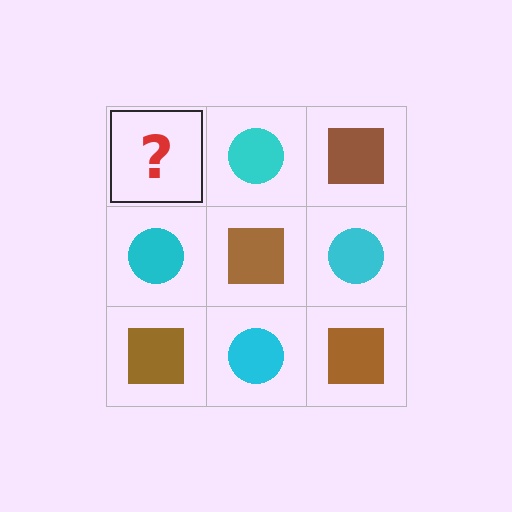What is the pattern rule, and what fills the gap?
The rule is that it alternates brown square and cyan circle in a checkerboard pattern. The gap should be filled with a brown square.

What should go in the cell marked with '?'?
The missing cell should contain a brown square.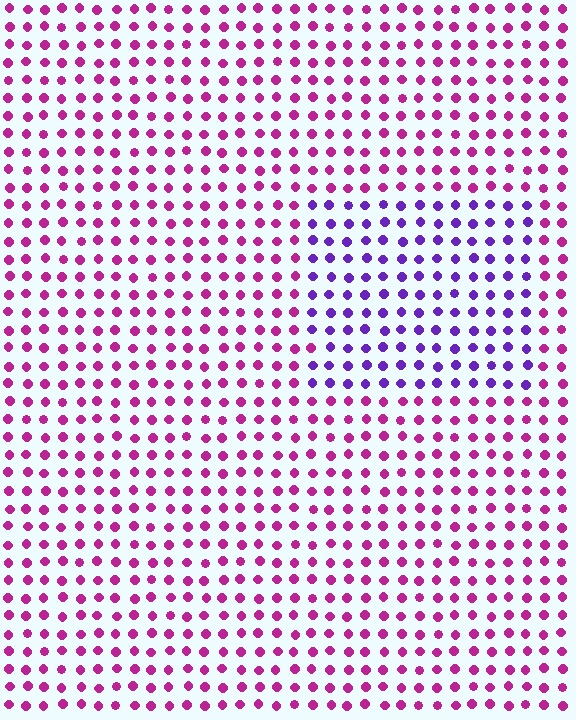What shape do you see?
I see a rectangle.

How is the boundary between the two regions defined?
The boundary is defined purely by a slight shift in hue (about 48 degrees). Spacing, size, and orientation are identical on both sides.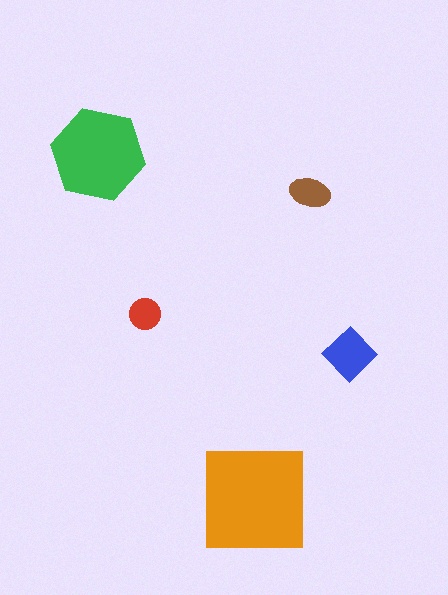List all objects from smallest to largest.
The red circle, the brown ellipse, the blue diamond, the green hexagon, the orange square.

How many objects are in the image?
There are 5 objects in the image.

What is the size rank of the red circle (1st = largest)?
5th.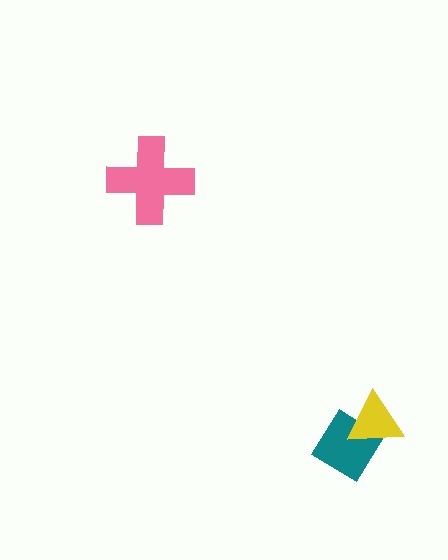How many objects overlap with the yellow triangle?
1 object overlaps with the yellow triangle.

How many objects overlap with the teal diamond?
1 object overlaps with the teal diamond.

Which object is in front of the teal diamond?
The yellow triangle is in front of the teal diamond.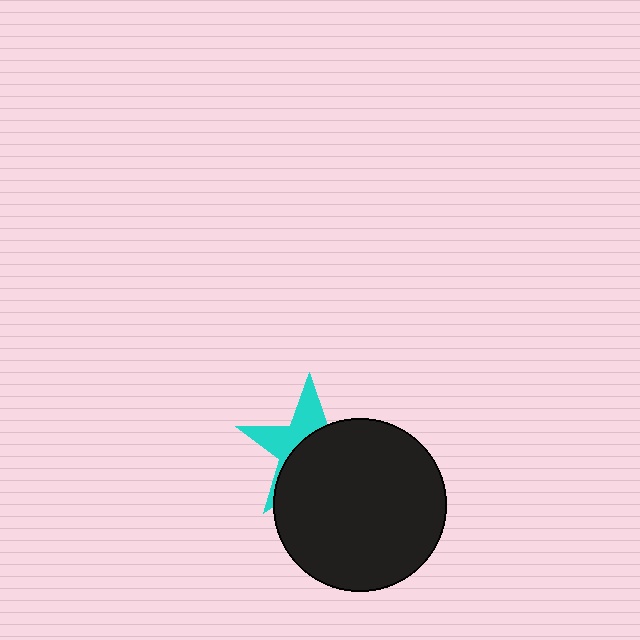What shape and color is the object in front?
The object in front is a black circle.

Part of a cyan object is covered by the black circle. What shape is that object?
It is a star.